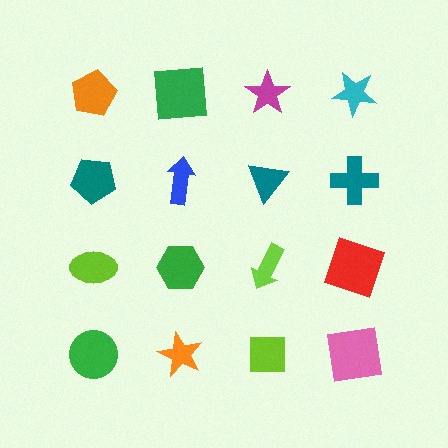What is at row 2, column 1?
A teal pentagon.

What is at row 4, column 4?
A pink square.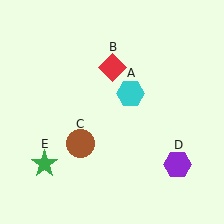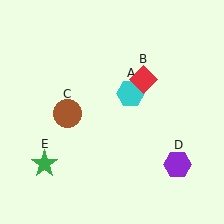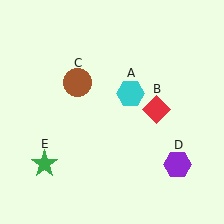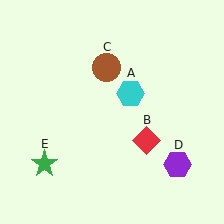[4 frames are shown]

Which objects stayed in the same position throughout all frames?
Cyan hexagon (object A) and purple hexagon (object D) and green star (object E) remained stationary.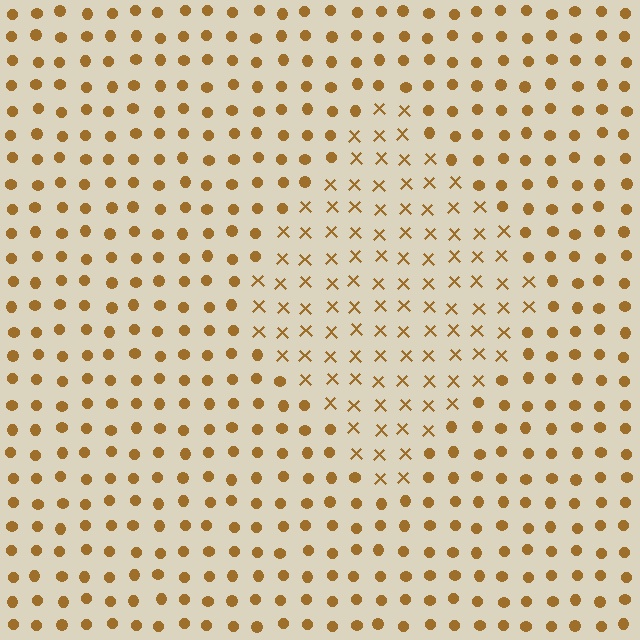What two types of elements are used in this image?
The image uses X marks inside the diamond region and circles outside it.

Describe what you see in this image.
The image is filled with small brown elements arranged in a uniform grid. A diamond-shaped region contains X marks, while the surrounding area contains circles. The boundary is defined purely by the change in element shape.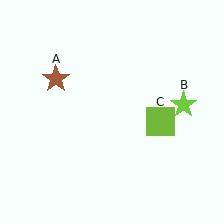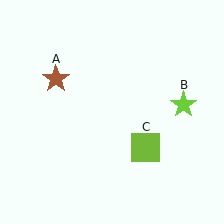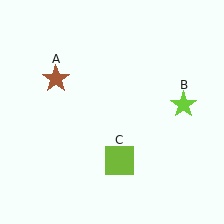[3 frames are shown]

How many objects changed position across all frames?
1 object changed position: lime square (object C).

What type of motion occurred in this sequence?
The lime square (object C) rotated clockwise around the center of the scene.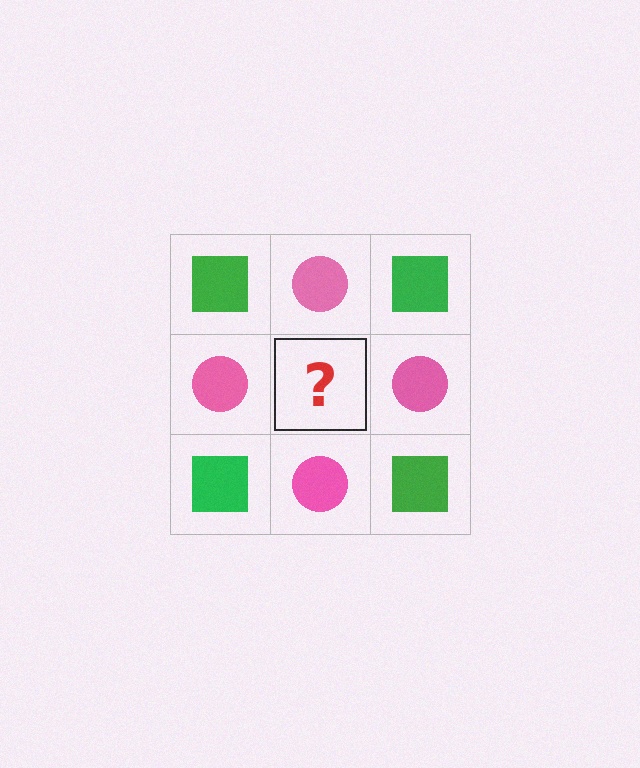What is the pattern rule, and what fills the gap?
The rule is that it alternates green square and pink circle in a checkerboard pattern. The gap should be filled with a green square.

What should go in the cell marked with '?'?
The missing cell should contain a green square.